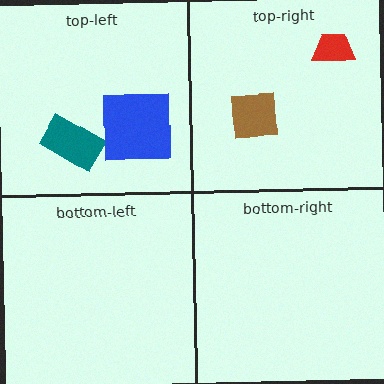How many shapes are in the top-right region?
2.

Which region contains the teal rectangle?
The top-left region.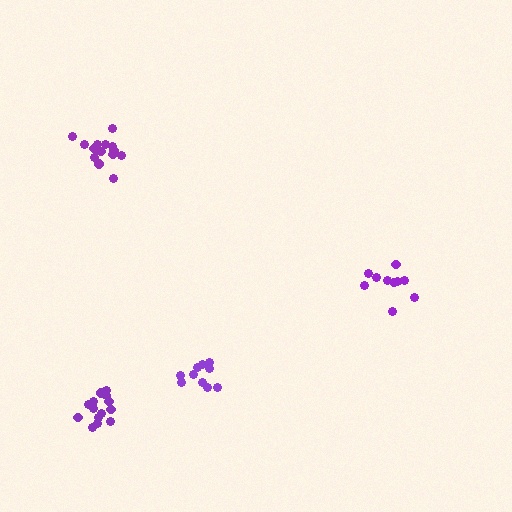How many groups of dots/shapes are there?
There are 4 groups.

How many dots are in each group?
Group 1: 16 dots, Group 2: 16 dots, Group 3: 10 dots, Group 4: 10 dots (52 total).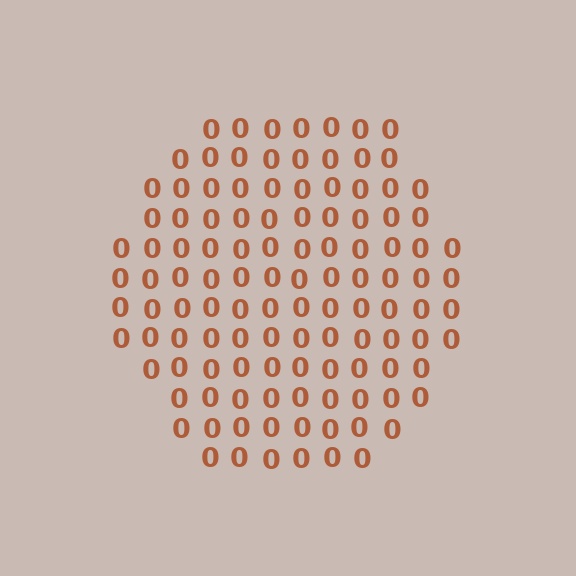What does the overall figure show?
The overall figure shows a hexagon.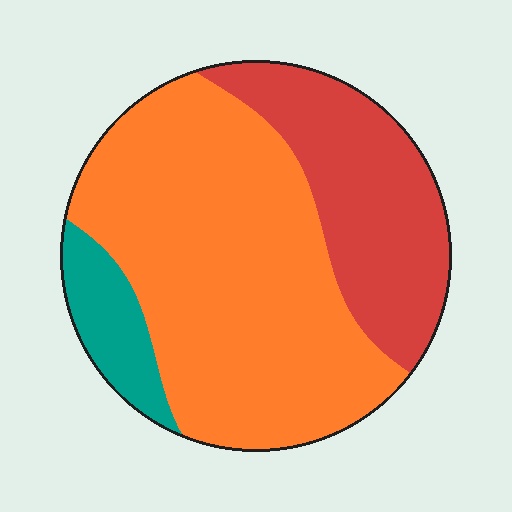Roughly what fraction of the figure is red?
Red covers roughly 30% of the figure.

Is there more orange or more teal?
Orange.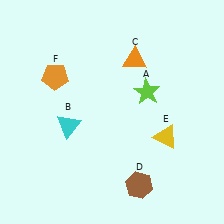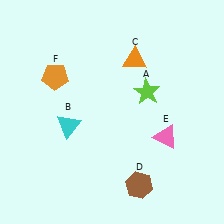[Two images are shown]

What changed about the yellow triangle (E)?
In Image 1, E is yellow. In Image 2, it changed to pink.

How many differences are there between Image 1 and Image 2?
There is 1 difference between the two images.